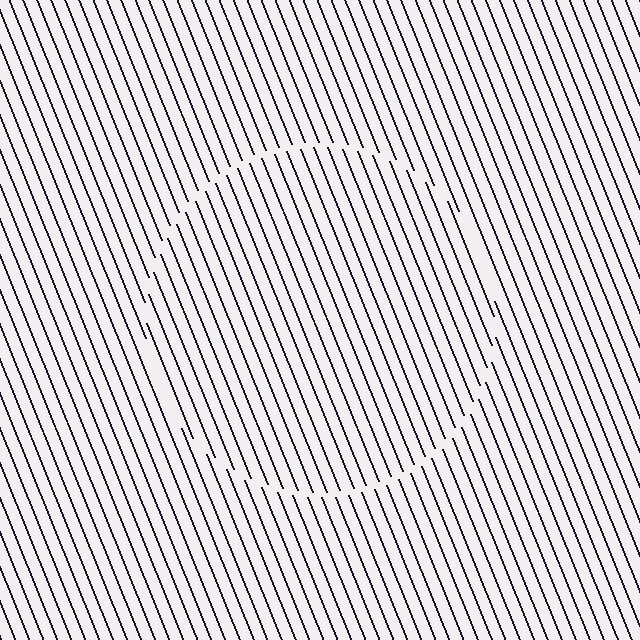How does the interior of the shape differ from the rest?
The interior of the shape contains the same grating, shifted by half a period — the contour is defined by the phase discontinuity where line-ends from the inner and outer gratings abut.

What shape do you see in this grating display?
An illusory circle. The interior of the shape contains the same grating, shifted by half a period — the contour is defined by the phase discontinuity where line-ends from the inner and outer gratings abut.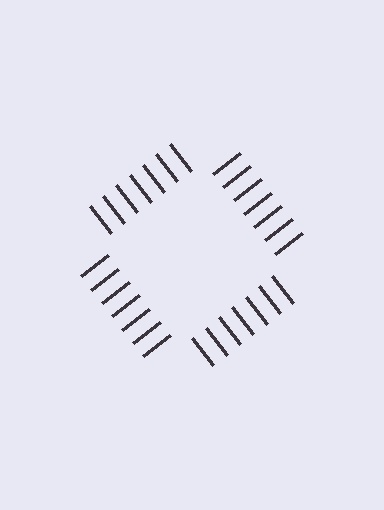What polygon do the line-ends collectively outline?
An illusory square — the line segments terminate on its edges but no continuous stroke is drawn.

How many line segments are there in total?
28 — 7 along each of the 4 edges.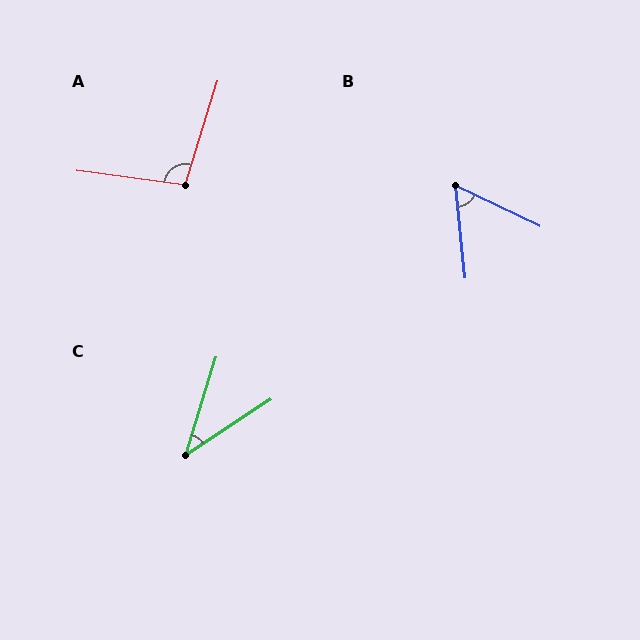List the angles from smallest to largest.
C (39°), B (59°), A (100°).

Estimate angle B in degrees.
Approximately 59 degrees.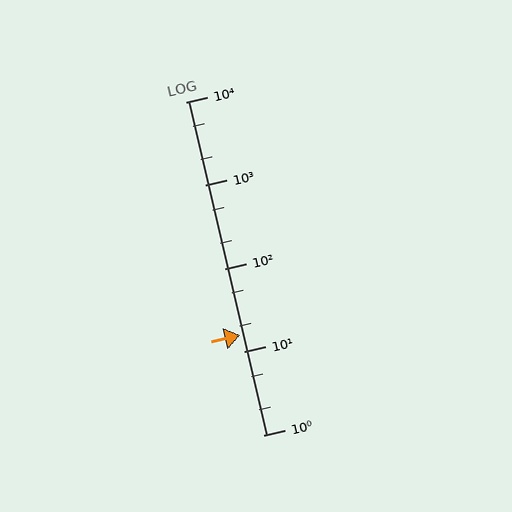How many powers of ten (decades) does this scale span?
The scale spans 4 decades, from 1 to 10000.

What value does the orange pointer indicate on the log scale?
The pointer indicates approximately 16.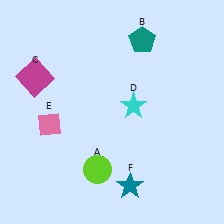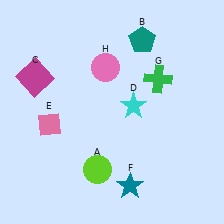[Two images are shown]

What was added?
A green cross (G), a pink circle (H) were added in Image 2.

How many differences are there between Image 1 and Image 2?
There are 2 differences between the two images.